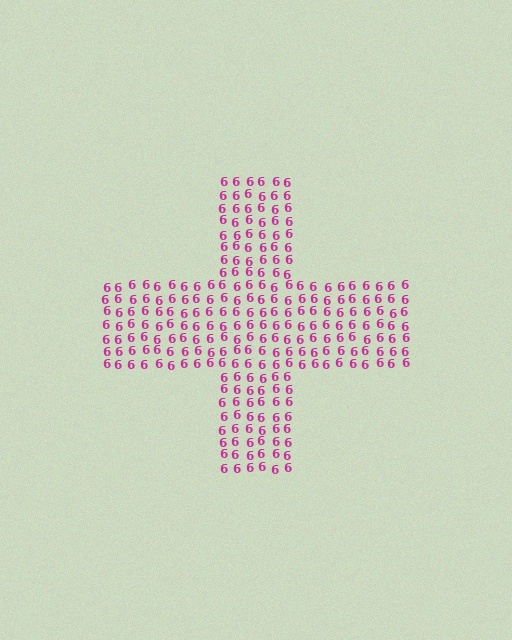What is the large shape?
The large shape is a cross.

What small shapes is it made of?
It is made of small digit 6's.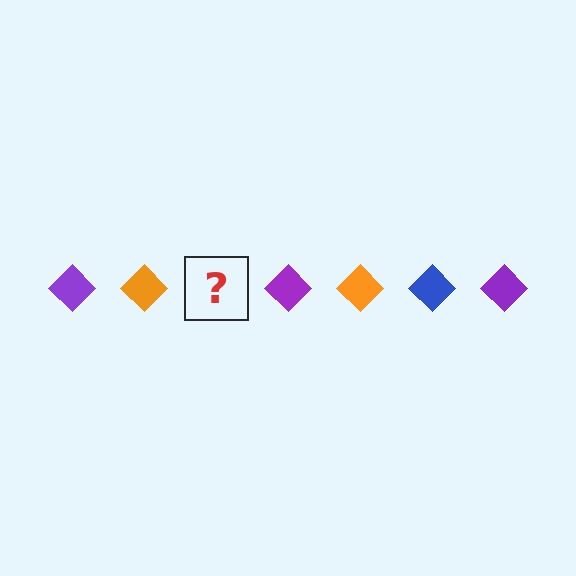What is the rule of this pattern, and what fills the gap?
The rule is that the pattern cycles through purple, orange, blue diamonds. The gap should be filled with a blue diamond.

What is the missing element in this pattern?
The missing element is a blue diamond.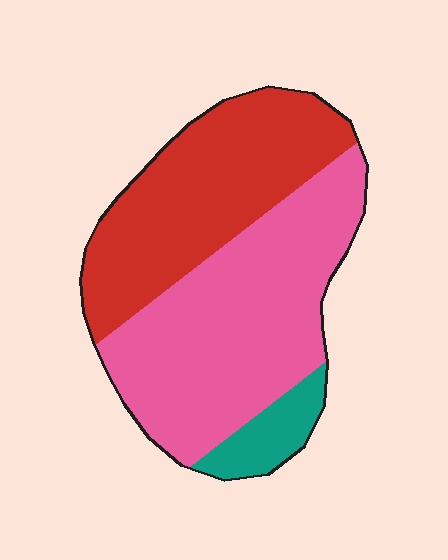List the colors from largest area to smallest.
From largest to smallest: pink, red, teal.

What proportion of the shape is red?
Red takes up between a quarter and a half of the shape.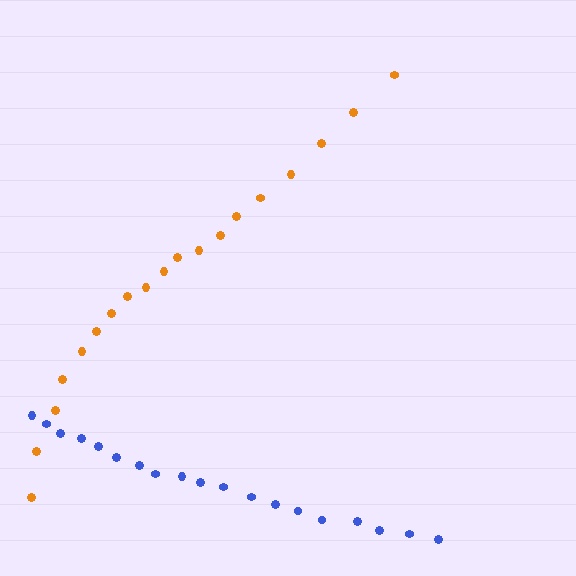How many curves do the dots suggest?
There are 2 distinct paths.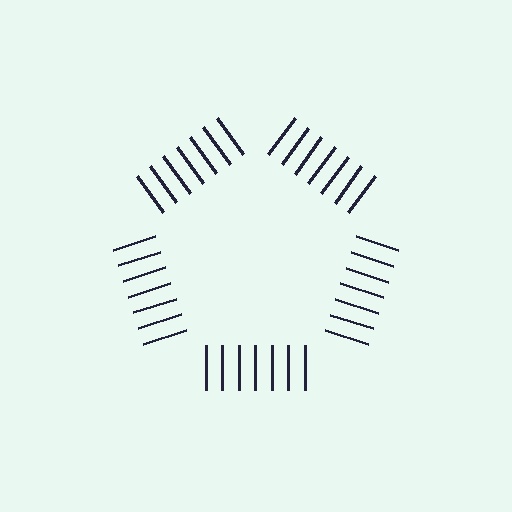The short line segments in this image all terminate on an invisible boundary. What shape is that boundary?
An illusory pentagon — the line segments terminate on its edges but no continuous stroke is drawn.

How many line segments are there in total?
35 — 7 along each of the 5 edges.